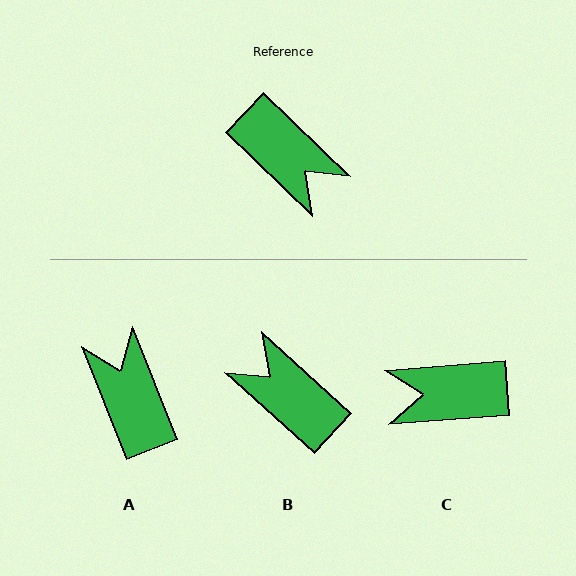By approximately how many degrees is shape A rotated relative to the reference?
Approximately 155 degrees counter-clockwise.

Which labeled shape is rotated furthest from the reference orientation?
B, about 178 degrees away.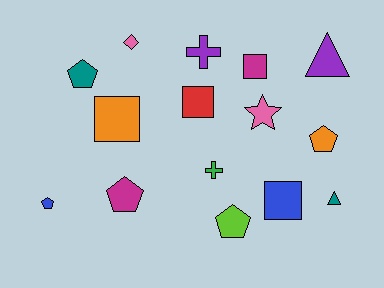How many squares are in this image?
There are 4 squares.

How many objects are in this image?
There are 15 objects.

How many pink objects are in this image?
There are 2 pink objects.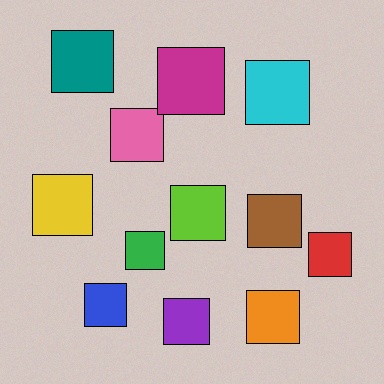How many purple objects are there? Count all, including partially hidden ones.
There is 1 purple object.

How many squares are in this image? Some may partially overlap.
There are 12 squares.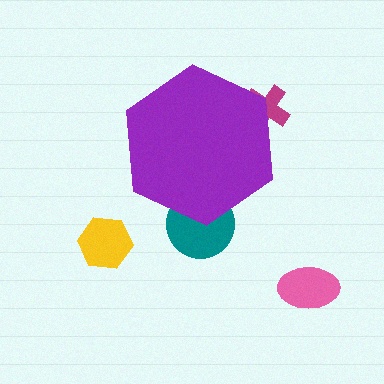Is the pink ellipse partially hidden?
No, the pink ellipse is fully visible.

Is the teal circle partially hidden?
Yes, the teal circle is partially hidden behind the purple hexagon.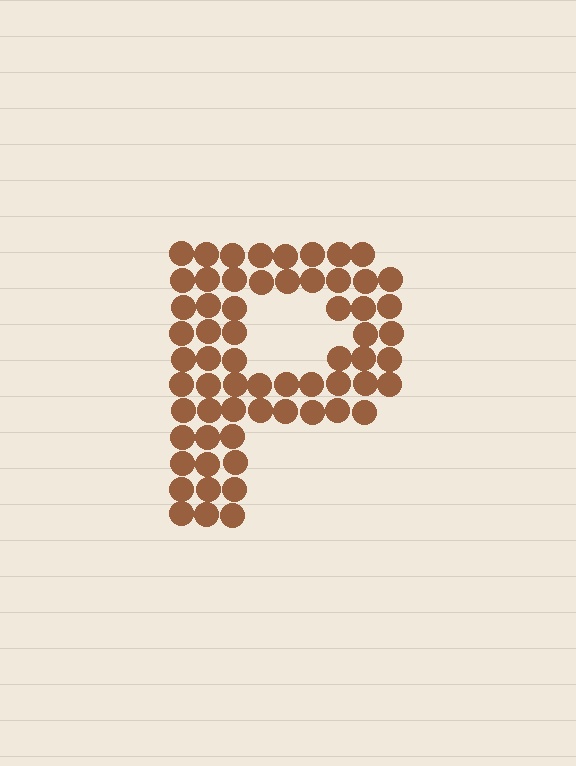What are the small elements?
The small elements are circles.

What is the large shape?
The large shape is the letter P.